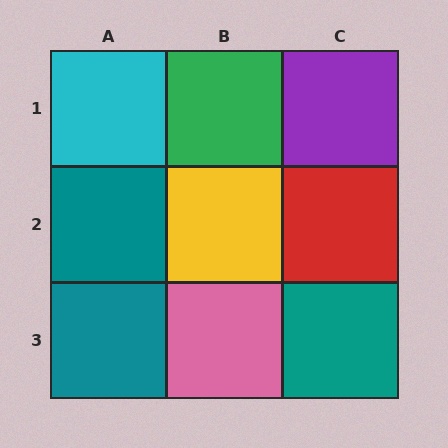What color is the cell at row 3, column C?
Teal.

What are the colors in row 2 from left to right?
Teal, yellow, red.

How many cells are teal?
3 cells are teal.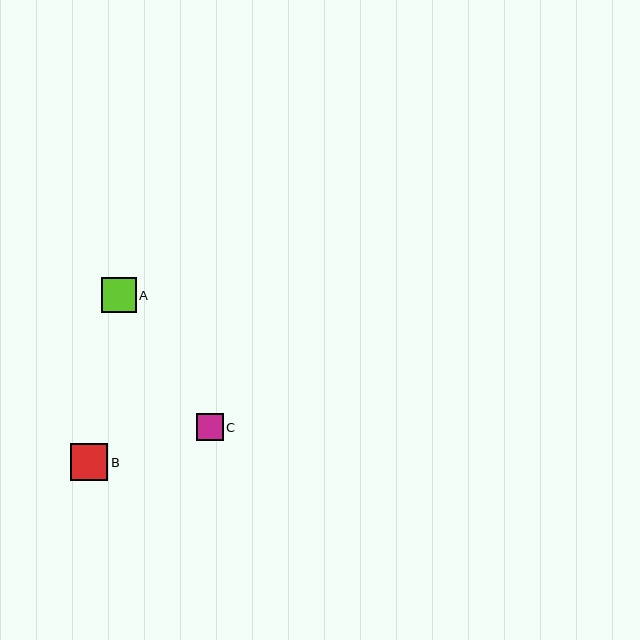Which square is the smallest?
Square C is the smallest with a size of approximately 27 pixels.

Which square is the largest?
Square B is the largest with a size of approximately 37 pixels.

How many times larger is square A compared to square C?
Square A is approximately 1.3 times the size of square C.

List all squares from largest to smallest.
From largest to smallest: B, A, C.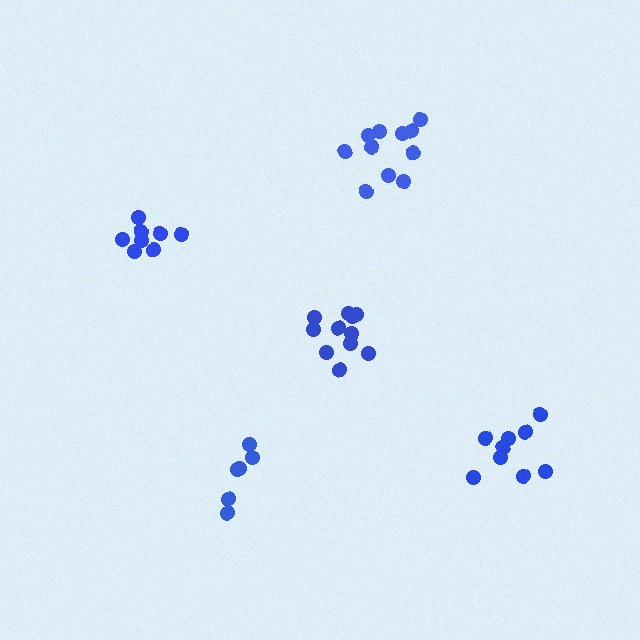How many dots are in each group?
Group 1: 6 dots, Group 2: 8 dots, Group 3: 11 dots, Group 4: 9 dots, Group 5: 11 dots (45 total).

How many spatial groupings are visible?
There are 5 spatial groupings.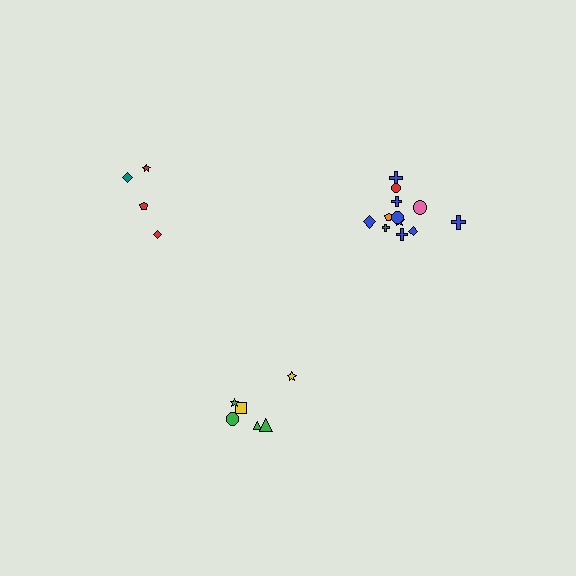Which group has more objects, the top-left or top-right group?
The top-right group.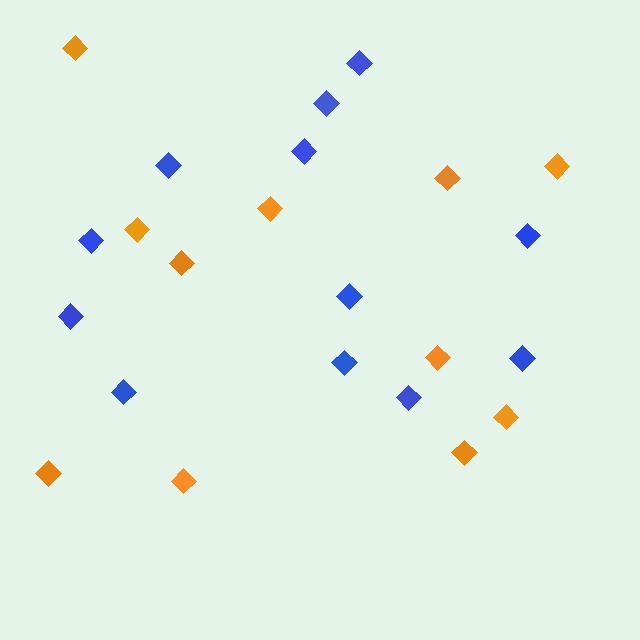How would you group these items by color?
There are 2 groups: one group of blue diamonds (12) and one group of orange diamonds (11).